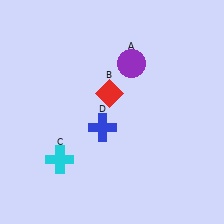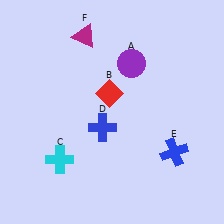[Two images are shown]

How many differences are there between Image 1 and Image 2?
There are 2 differences between the two images.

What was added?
A blue cross (E), a magenta triangle (F) were added in Image 2.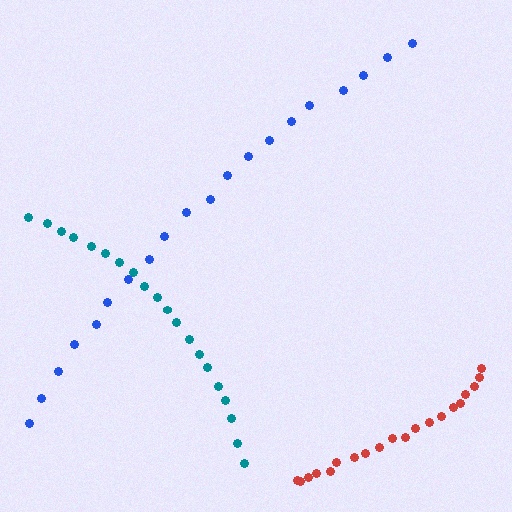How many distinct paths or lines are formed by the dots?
There are 3 distinct paths.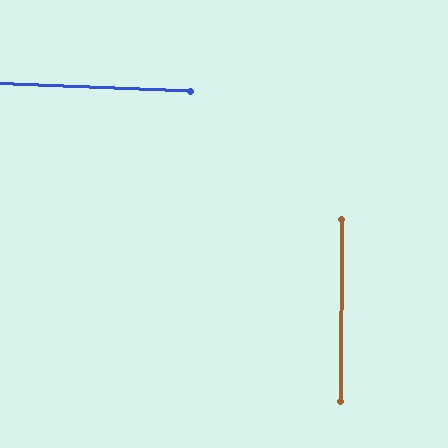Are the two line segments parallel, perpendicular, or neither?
Perpendicular — they meet at approximately 88°.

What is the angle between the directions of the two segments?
Approximately 88 degrees.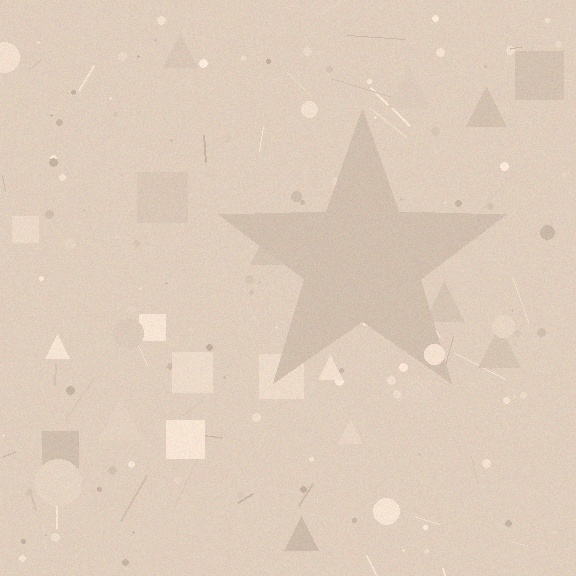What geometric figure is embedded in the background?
A star is embedded in the background.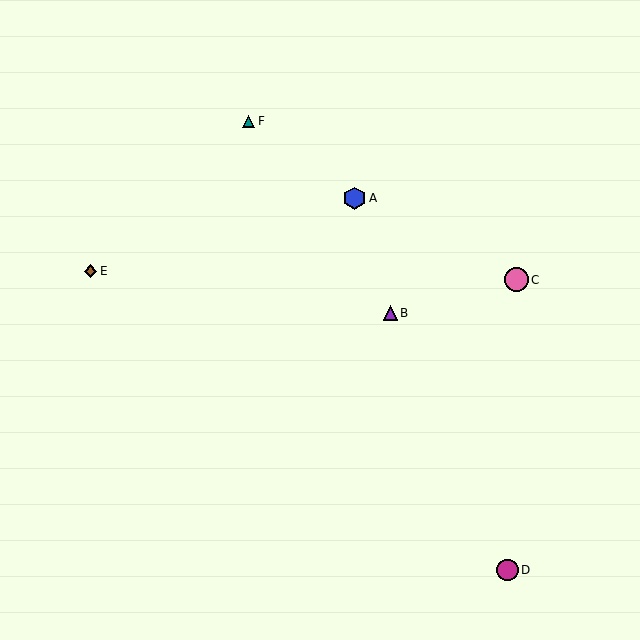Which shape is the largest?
The pink circle (labeled C) is the largest.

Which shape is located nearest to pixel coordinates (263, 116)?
The teal triangle (labeled F) at (249, 121) is nearest to that location.